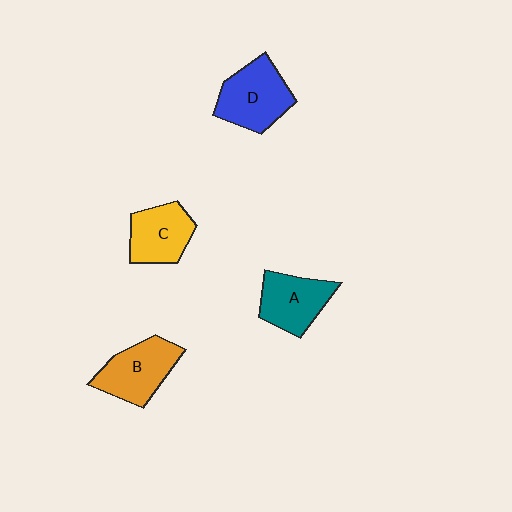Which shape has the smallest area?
Shape C (yellow).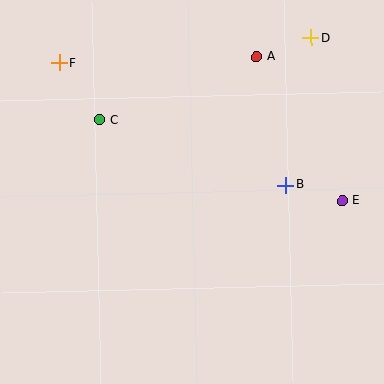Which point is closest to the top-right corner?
Point D is closest to the top-right corner.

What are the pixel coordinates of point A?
Point A is at (257, 57).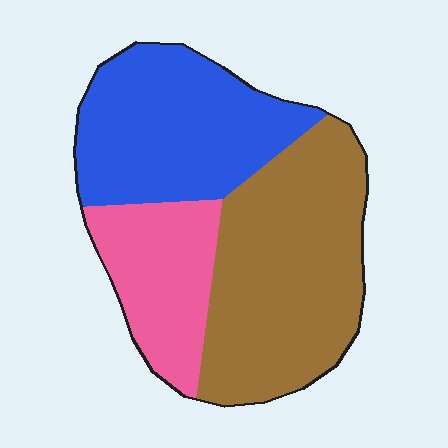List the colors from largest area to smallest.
From largest to smallest: brown, blue, pink.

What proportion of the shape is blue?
Blue covers about 35% of the shape.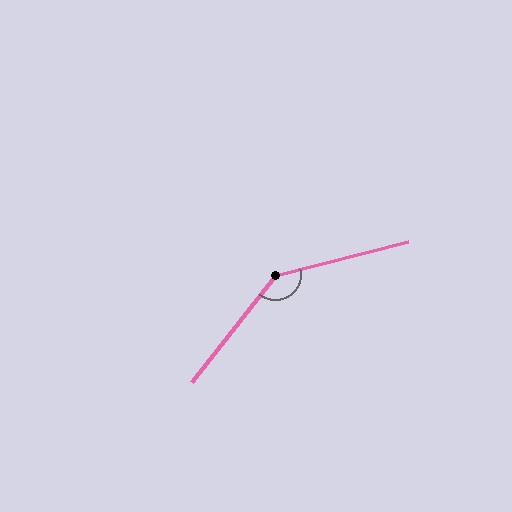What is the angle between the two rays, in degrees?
Approximately 142 degrees.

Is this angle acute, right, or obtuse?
It is obtuse.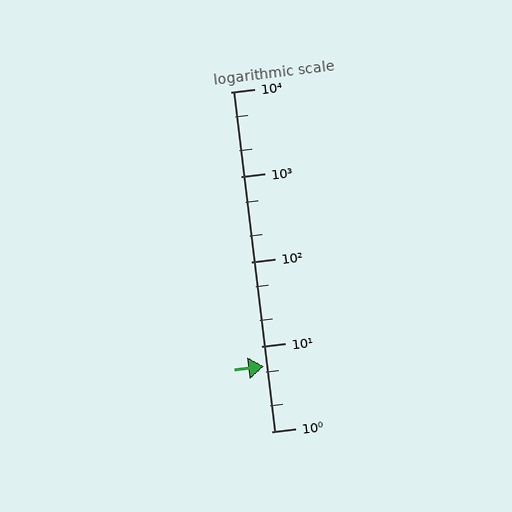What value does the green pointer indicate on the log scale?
The pointer indicates approximately 5.9.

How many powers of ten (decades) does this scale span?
The scale spans 4 decades, from 1 to 10000.